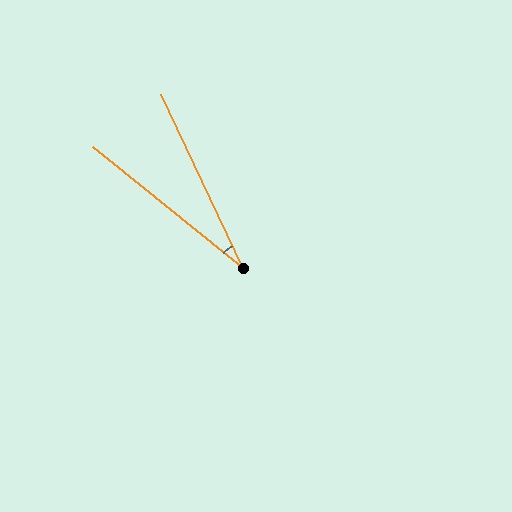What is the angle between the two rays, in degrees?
Approximately 26 degrees.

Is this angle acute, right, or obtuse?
It is acute.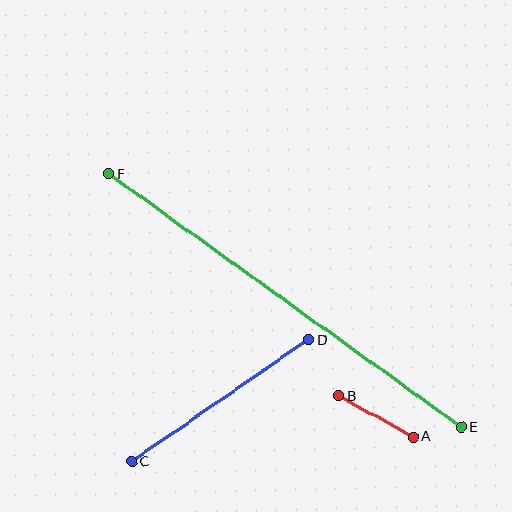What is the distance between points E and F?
The distance is approximately 434 pixels.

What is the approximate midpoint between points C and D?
The midpoint is at approximately (220, 401) pixels.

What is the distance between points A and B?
The distance is approximately 85 pixels.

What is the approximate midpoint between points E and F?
The midpoint is at approximately (285, 301) pixels.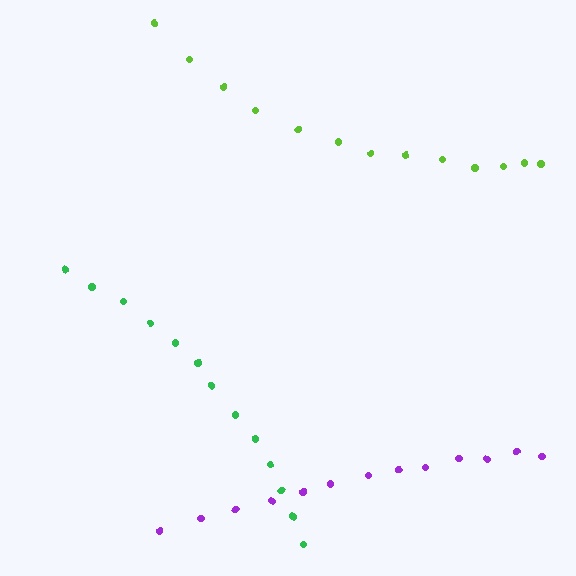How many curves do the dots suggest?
There are 3 distinct paths.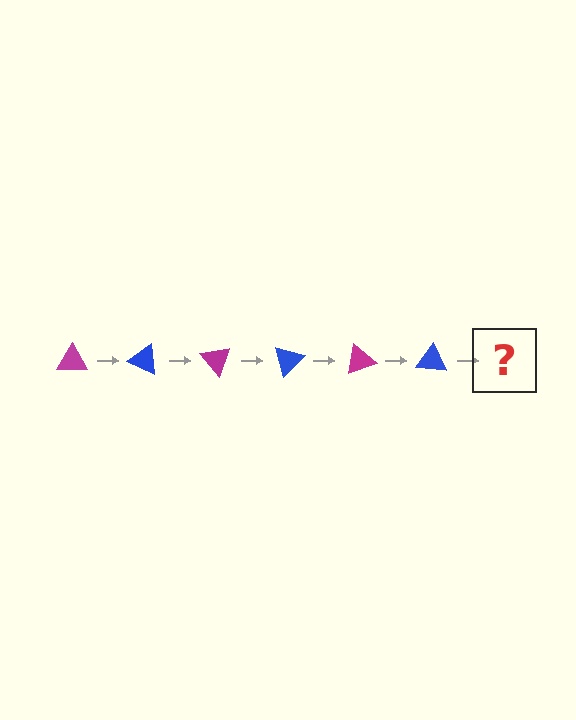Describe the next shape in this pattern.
It should be a magenta triangle, rotated 150 degrees from the start.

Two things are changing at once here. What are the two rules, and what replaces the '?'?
The two rules are that it rotates 25 degrees each step and the color cycles through magenta and blue. The '?' should be a magenta triangle, rotated 150 degrees from the start.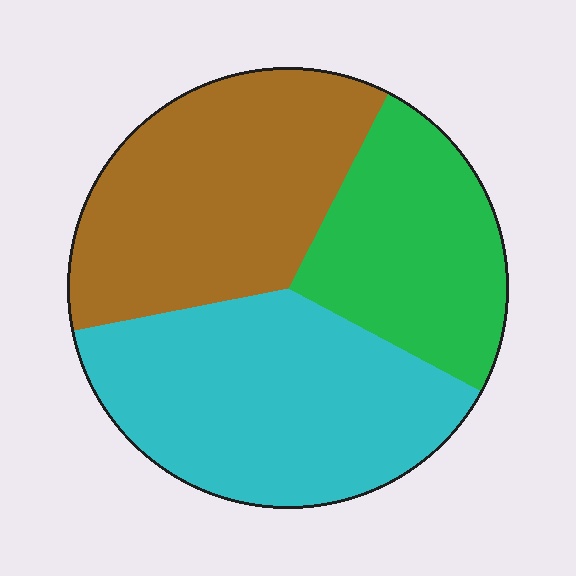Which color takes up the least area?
Green, at roughly 25%.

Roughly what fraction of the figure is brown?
Brown takes up about three eighths (3/8) of the figure.